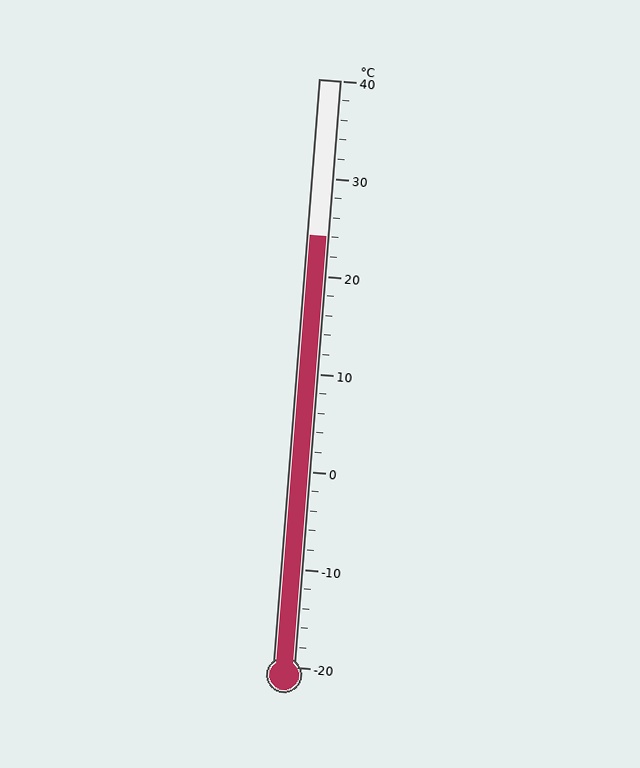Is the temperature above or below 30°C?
The temperature is below 30°C.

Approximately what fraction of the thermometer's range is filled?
The thermometer is filled to approximately 75% of its range.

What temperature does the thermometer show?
The thermometer shows approximately 24°C.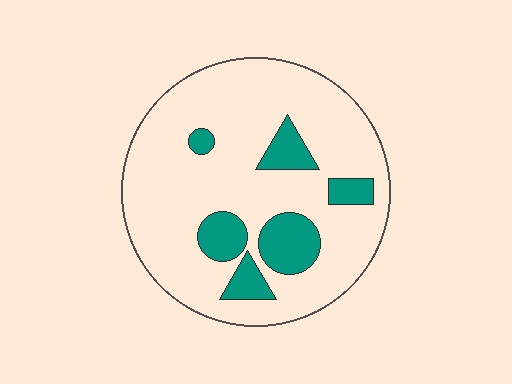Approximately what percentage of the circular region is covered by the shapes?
Approximately 20%.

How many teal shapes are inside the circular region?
6.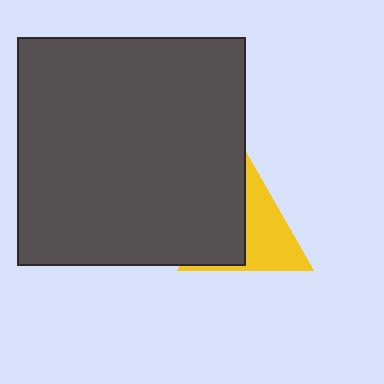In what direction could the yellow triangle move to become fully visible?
The yellow triangle could move right. That would shift it out from behind the dark gray square entirely.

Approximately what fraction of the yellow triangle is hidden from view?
Roughly 45% of the yellow triangle is hidden behind the dark gray square.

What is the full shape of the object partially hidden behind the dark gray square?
The partially hidden object is a yellow triangle.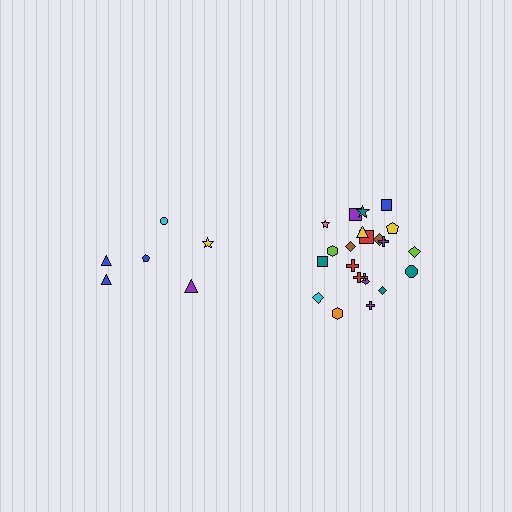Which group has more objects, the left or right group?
The right group.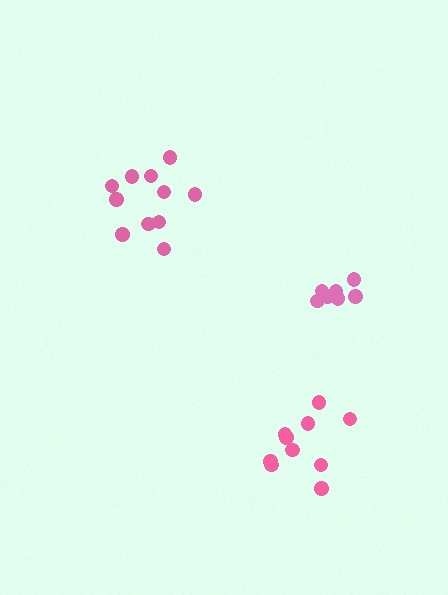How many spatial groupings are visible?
There are 3 spatial groupings.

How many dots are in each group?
Group 1: 10 dots, Group 2: 11 dots, Group 3: 7 dots (28 total).